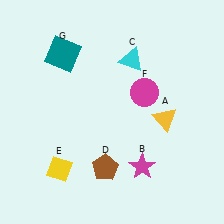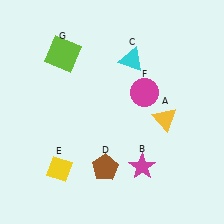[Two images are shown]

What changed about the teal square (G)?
In Image 1, G is teal. In Image 2, it changed to lime.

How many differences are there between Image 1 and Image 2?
There is 1 difference between the two images.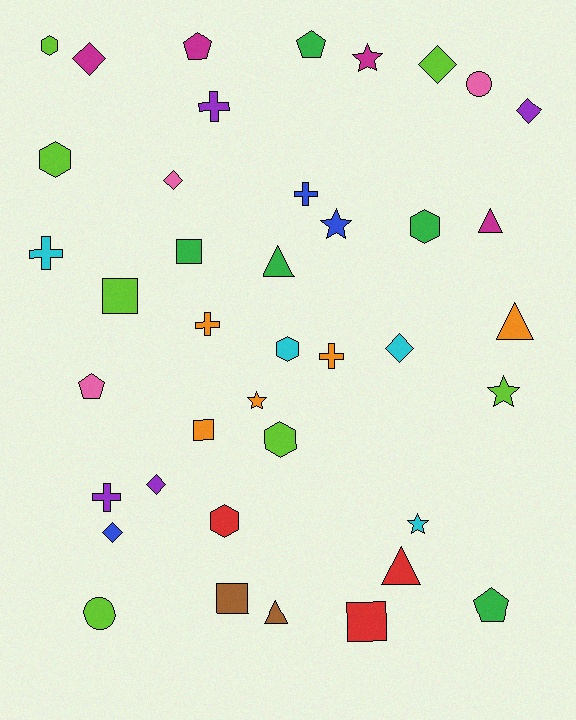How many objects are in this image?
There are 40 objects.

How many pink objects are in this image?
There are 3 pink objects.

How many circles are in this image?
There are 2 circles.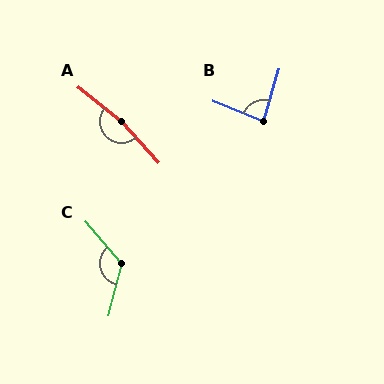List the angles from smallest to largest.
B (84°), C (125°), A (170°).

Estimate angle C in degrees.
Approximately 125 degrees.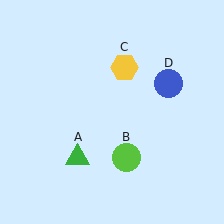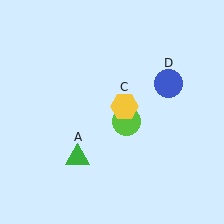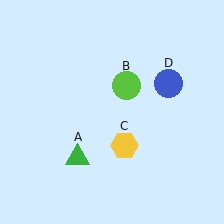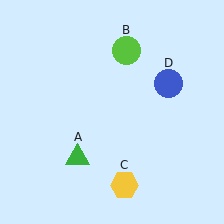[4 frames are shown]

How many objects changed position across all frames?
2 objects changed position: lime circle (object B), yellow hexagon (object C).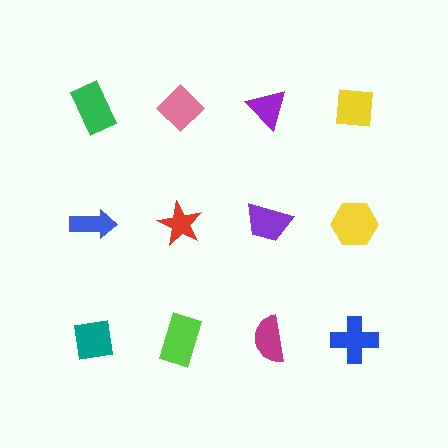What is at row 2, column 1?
A blue arrow.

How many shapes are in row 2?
4 shapes.